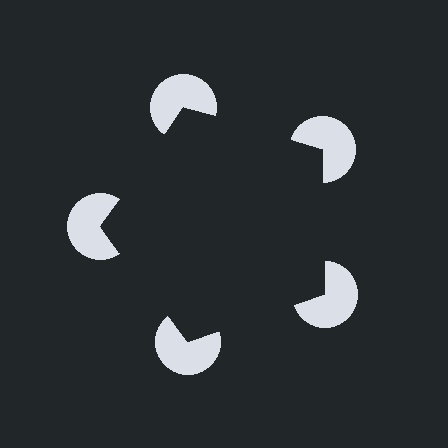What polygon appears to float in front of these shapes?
An illusory pentagon — its edges are inferred from the aligned wedge cuts in the pac-man discs, not physically drawn.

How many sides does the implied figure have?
5 sides.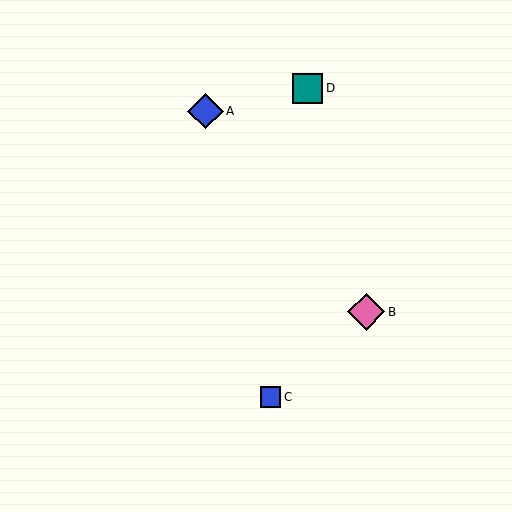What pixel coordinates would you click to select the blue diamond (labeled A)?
Click at (205, 111) to select the blue diamond A.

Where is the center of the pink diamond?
The center of the pink diamond is at (366, 312).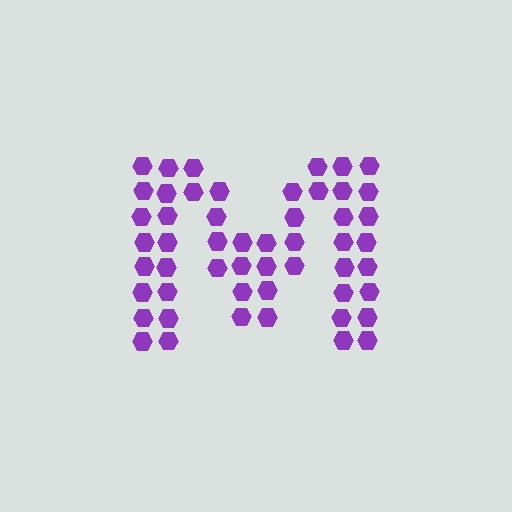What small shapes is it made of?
It is made of small hexagons.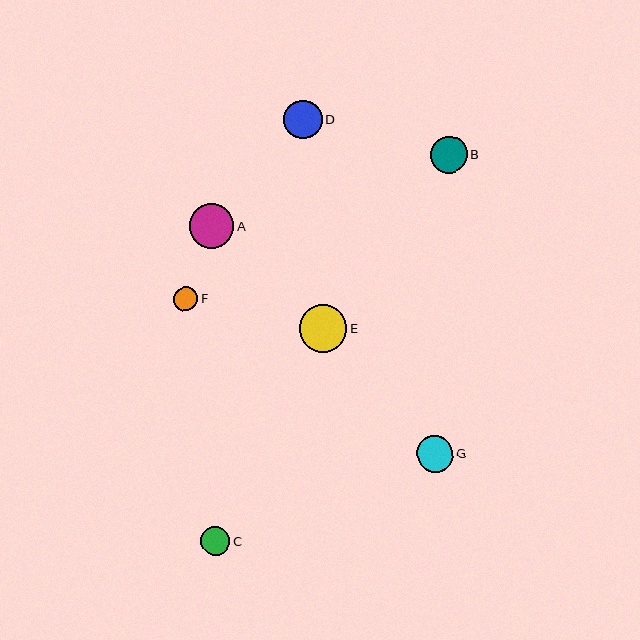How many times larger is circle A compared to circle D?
Circle A is approximately 1.1 times the size of circle D.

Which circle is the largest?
Circle E is the largest with a size of approximately 48 pixels.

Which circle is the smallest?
Circle F is the smallest with a size of approximately 24 pixels.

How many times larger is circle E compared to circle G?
Circle E is approximately 1.3 times the size of circle G.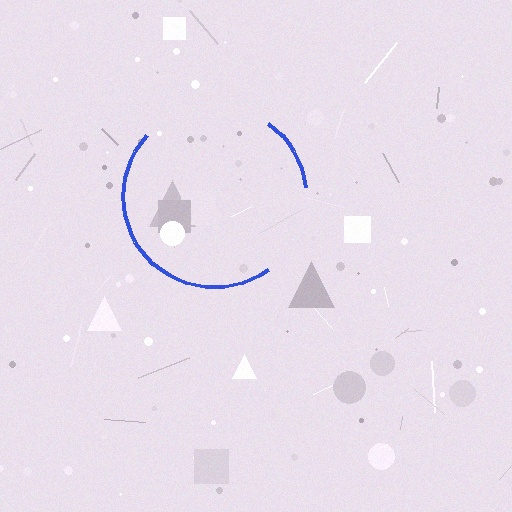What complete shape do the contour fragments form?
The contour fragments form a circle.